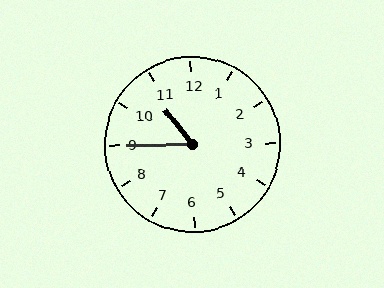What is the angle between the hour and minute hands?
Approximately 52 degrees.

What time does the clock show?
10:45.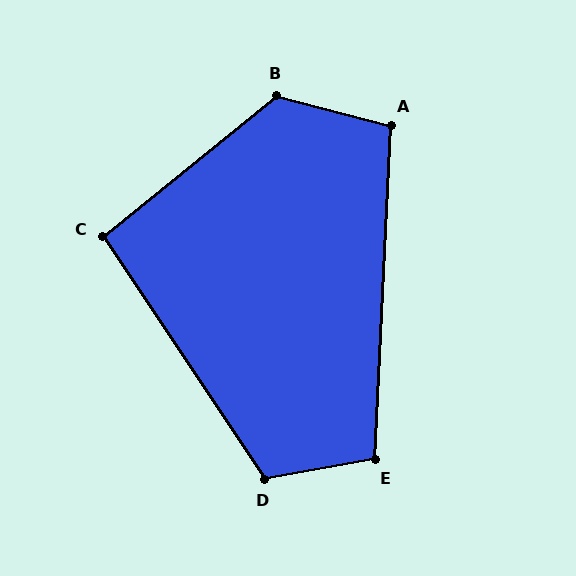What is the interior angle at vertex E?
Approximately 103 degrees (obtuse).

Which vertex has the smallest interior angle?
C, at approximately 95 degrees.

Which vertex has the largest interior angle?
B, at approximately 127 degrees.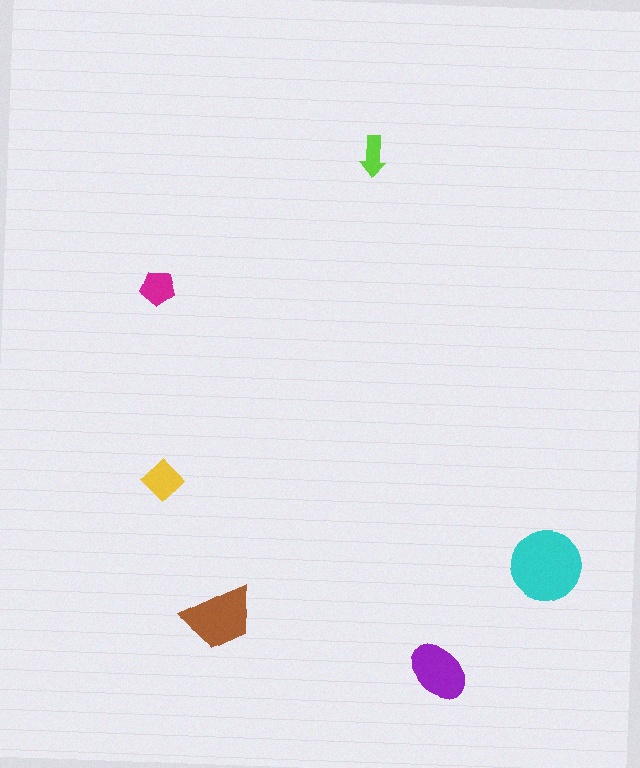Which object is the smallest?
The lime arrow.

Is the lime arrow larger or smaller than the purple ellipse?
Smaller.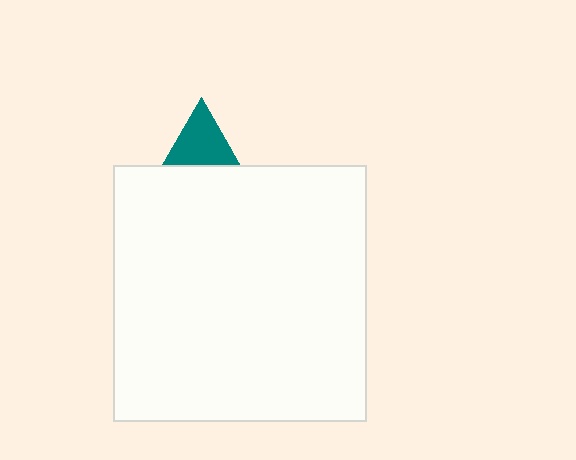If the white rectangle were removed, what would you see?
You would see the complete teal triangle.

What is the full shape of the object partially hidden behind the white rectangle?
The partially hidden object is a teal triangle.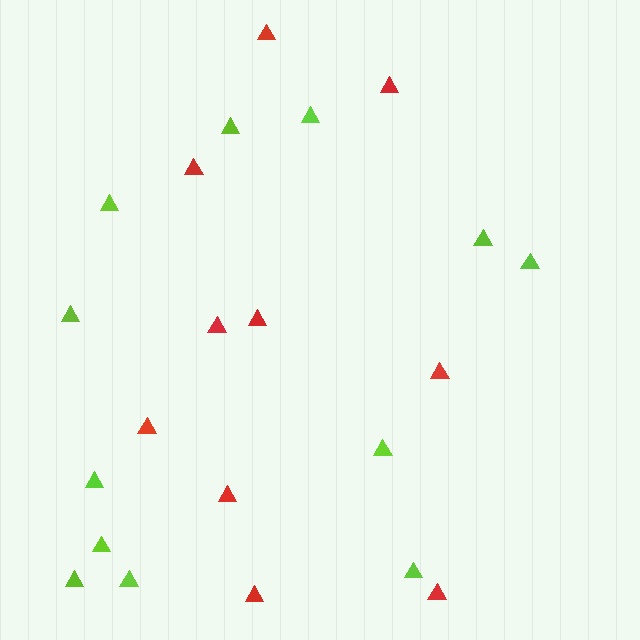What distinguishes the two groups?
There are 2 groups: one group of lime triangles (12) and one group of red triangles (10).